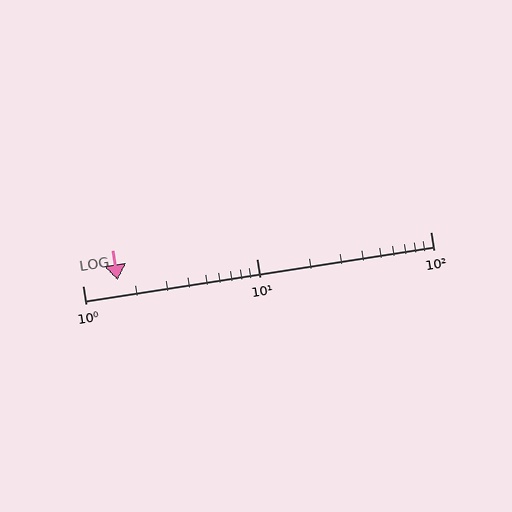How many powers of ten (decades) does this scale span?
The scale spans 2 decades, from 1 to 100.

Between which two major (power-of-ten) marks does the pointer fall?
The pointer is between 1 and 10.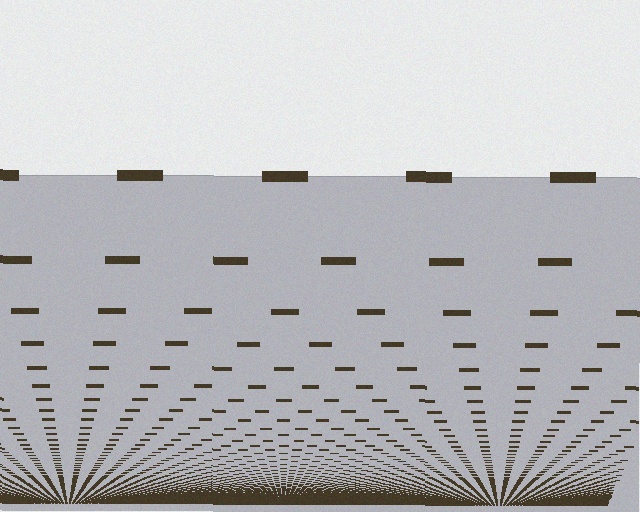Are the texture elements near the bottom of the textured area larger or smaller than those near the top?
Smaller. The gradient is inverted — elements near the bottom are smaller and denser.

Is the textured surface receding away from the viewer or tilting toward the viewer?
The surface appears to tilt toward the viewer. Texture elements get larger and sparser toward the top.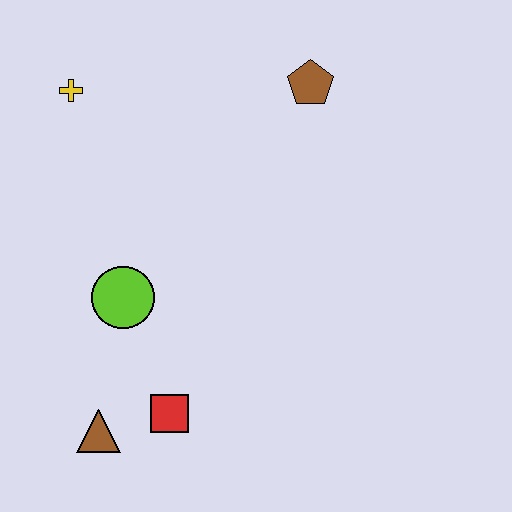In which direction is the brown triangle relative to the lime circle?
The brown triangle is below the lime circle.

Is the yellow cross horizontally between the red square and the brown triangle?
No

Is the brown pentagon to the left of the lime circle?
No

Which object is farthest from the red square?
The brown pentagon is farthest from the red square.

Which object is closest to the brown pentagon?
The yellow cross is closest to the brown pentagon.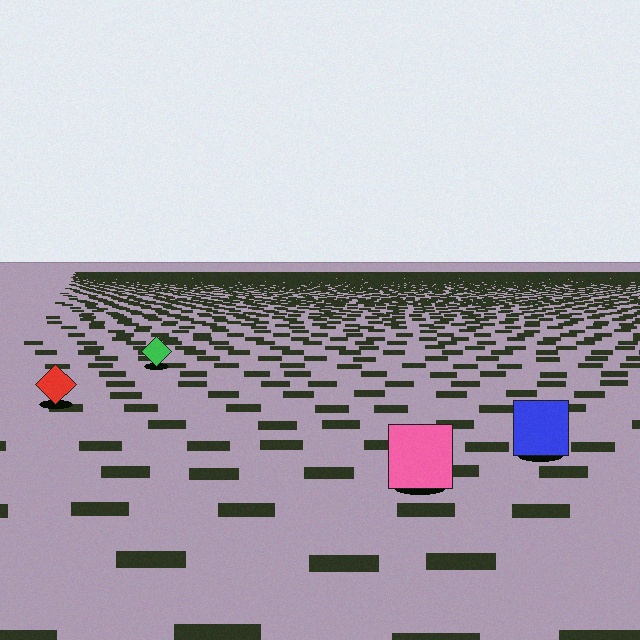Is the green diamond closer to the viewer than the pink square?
No. The pink square is closer — you can tell from the texture gradient: the ground texture is coarser near it.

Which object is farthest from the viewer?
The green diamond is farthest from the viewer. It appears smaller and the ground texture around it is denser.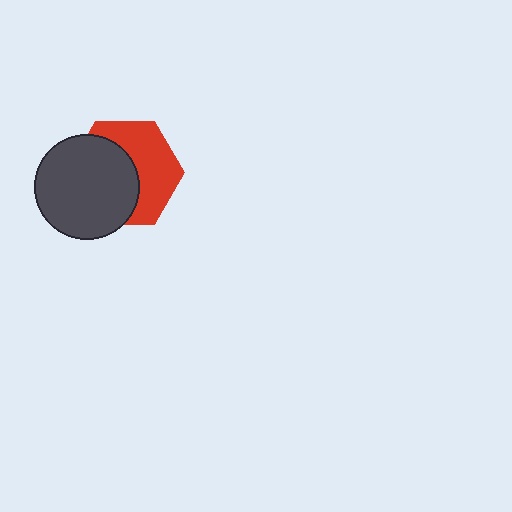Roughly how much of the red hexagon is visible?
About half of it is visible (roughly 49%).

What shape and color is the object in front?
The object in front is a dark gray circle.